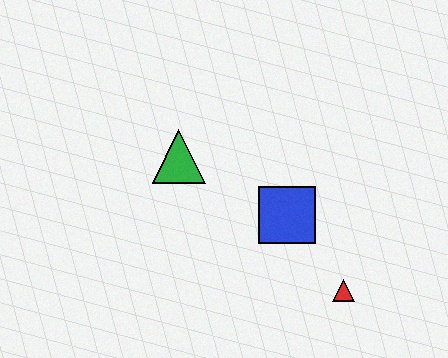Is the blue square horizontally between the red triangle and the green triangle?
Yes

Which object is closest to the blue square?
The red triangle is closest to the blue square.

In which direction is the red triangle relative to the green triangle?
The red triangle is to the right of the green triangle.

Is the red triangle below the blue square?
Yes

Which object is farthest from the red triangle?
The green triangle is farthest from the red triangle.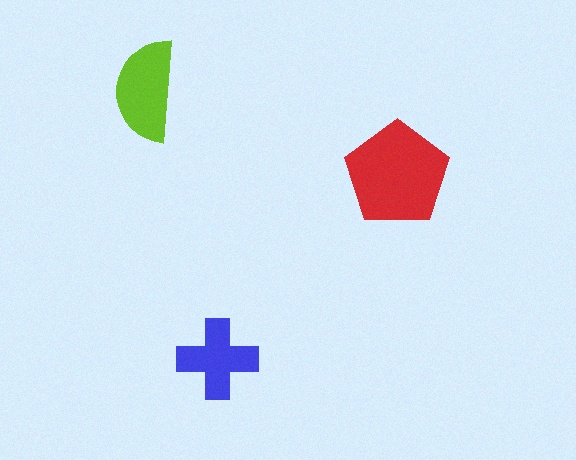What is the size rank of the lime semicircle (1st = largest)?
2nd.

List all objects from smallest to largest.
The blue cross, the lime semicircle, the red pentagon.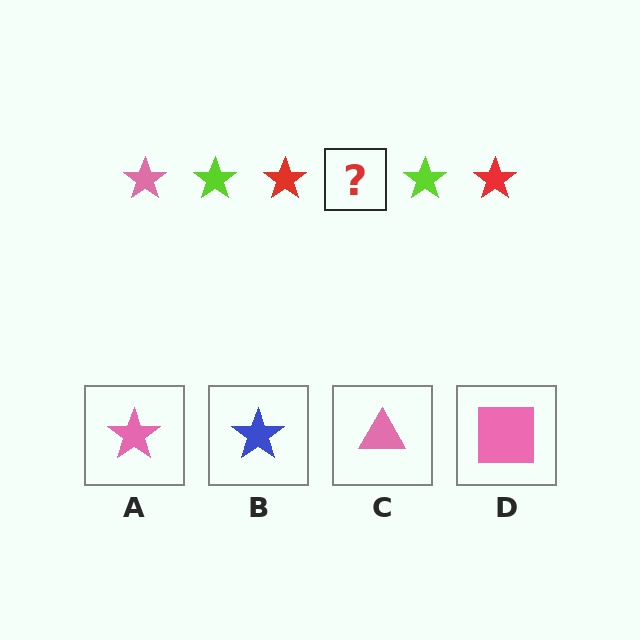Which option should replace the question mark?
Option A.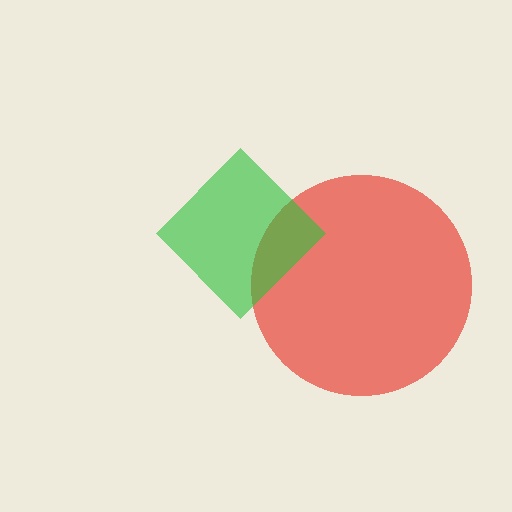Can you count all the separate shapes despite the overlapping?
Yes, there are 2 separate shapes.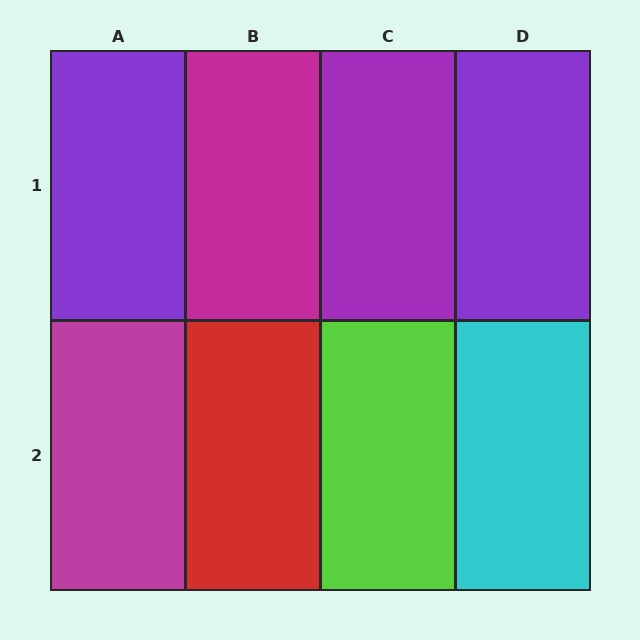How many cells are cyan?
1 cell is cyan.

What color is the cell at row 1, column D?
Purple.